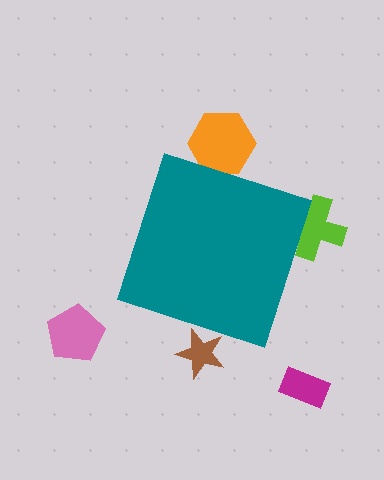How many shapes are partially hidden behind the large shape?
3 shapes are partially hidden.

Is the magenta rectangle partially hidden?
No, the magenta rectangle is fully visible.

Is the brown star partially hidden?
Yes, the brown star is partially hidden behind the teal diamond.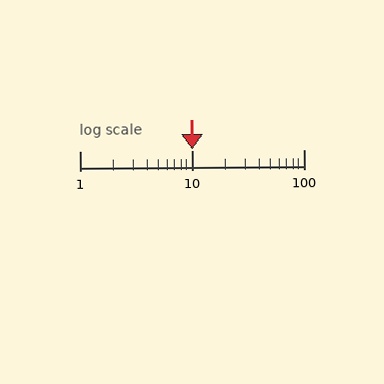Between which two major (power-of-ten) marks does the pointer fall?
The pointer is between 10 and 100.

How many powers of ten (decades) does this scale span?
The scale spans 2 decades, from 1 to 100.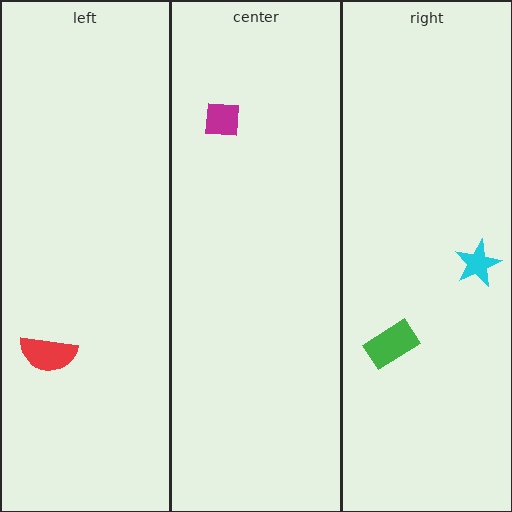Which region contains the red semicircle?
The left region.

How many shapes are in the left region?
1.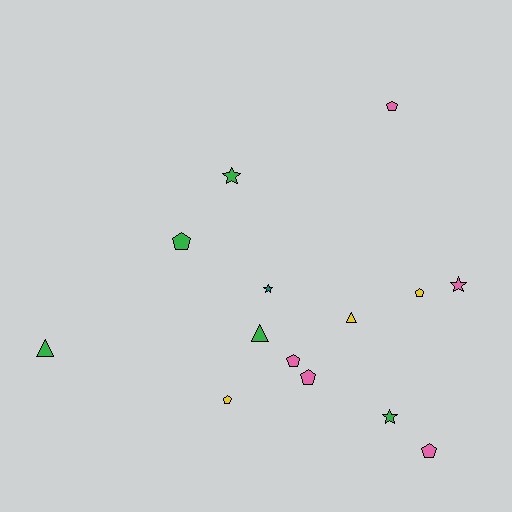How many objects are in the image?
There are 14 objects.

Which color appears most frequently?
Pink, with 5 objects.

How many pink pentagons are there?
There are 4 pink pentagons.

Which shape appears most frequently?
Pentagon, with 7 objects.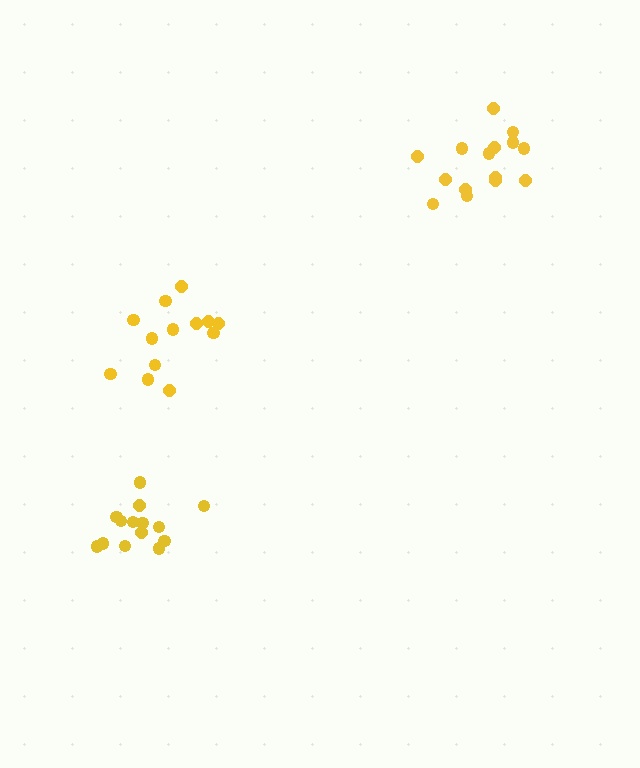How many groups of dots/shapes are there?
There are 3 groups.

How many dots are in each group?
Group 1: 14 dots, Group 2: 13 dots, Group 3: 15 dots (42 total).